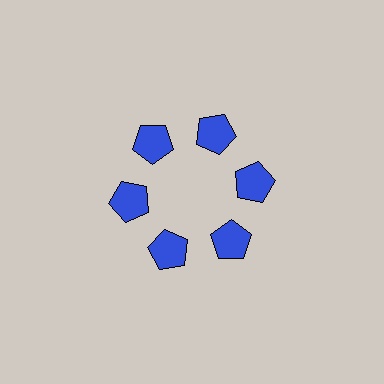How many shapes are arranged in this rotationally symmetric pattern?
There are 6 shapes, arranged in 6 groups of 1.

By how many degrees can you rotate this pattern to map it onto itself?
The pattern maps onto itself every 60 degrees of rotation.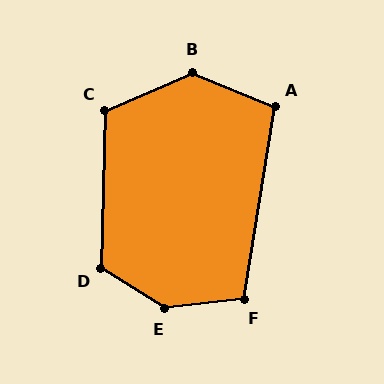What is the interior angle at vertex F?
Approximately 105 degrees (obtuse).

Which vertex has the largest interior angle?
E, at approximately 142 degrees.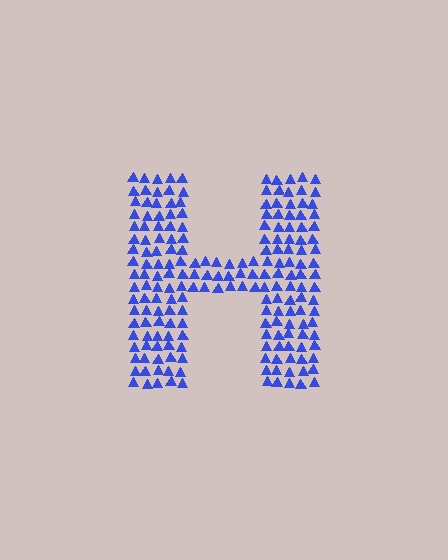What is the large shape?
The large shape is the letter H.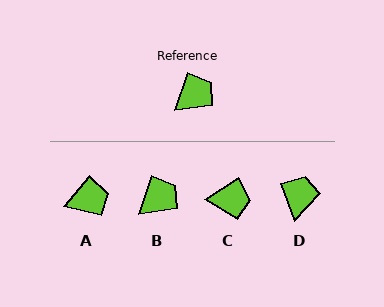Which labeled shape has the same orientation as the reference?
B.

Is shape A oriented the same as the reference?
No, it is off by about 22 degrees.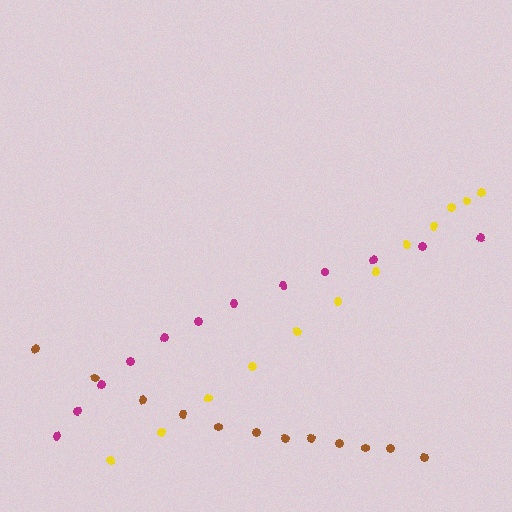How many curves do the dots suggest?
There are 3 distinct paths.